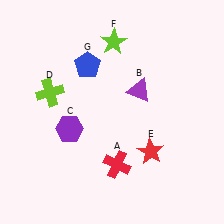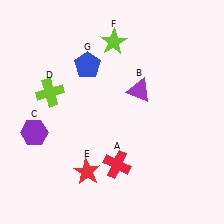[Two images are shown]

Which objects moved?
The objects that moved are: the purple hexagon (C), the red star (E).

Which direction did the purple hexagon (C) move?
The purple hexagon (C) moved left.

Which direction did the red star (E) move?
The red star (E) moved left.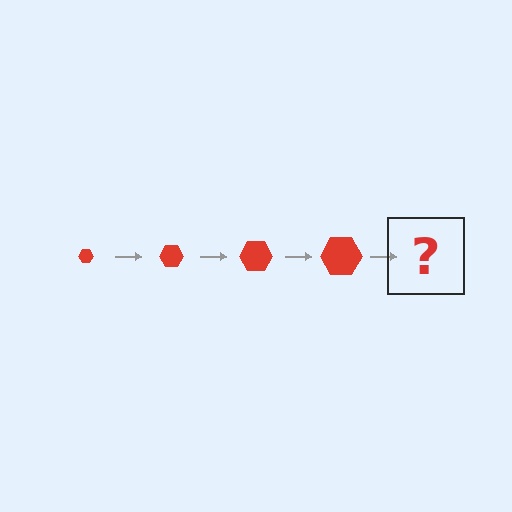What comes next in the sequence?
The next element should be a red hexagon, larger than the previous one.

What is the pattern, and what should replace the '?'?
The pattern is that the hexagon gets progressively larger each step. The '?' should be a red hexagon, larger than the previous one.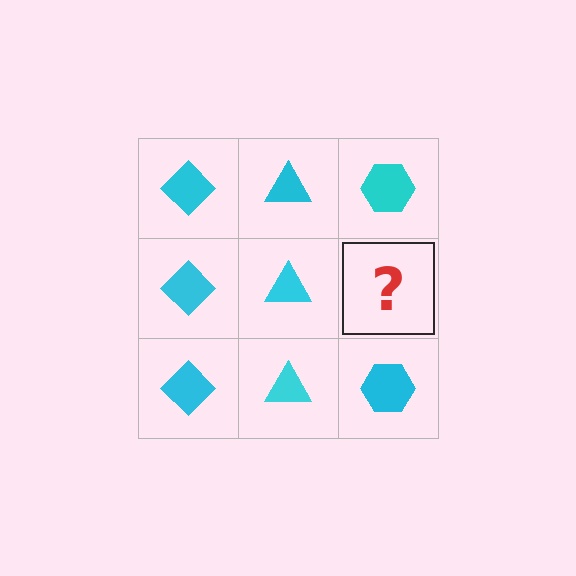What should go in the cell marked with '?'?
The missing cell should contain a cyan hexagon.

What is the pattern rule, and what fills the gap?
The rule is that each column has a consistent shape. The gap should be filled with a cyan hexagon.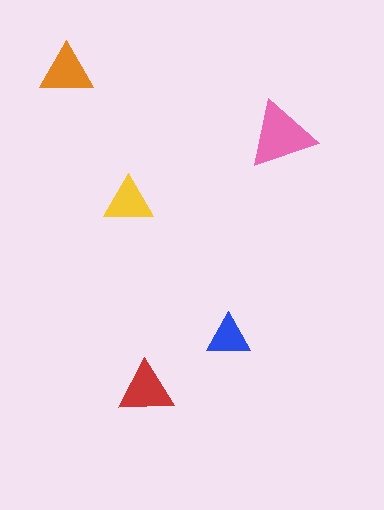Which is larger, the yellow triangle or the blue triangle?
The yellow one.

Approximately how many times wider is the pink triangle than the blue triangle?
About 1.5 times wider.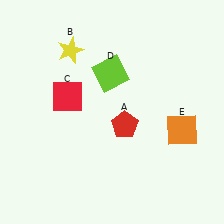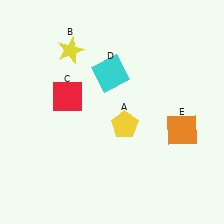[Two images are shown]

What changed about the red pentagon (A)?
In Image 1, A is red. In Image 2, it changed to yellow.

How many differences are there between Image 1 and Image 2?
There are 2 differences between the two images.